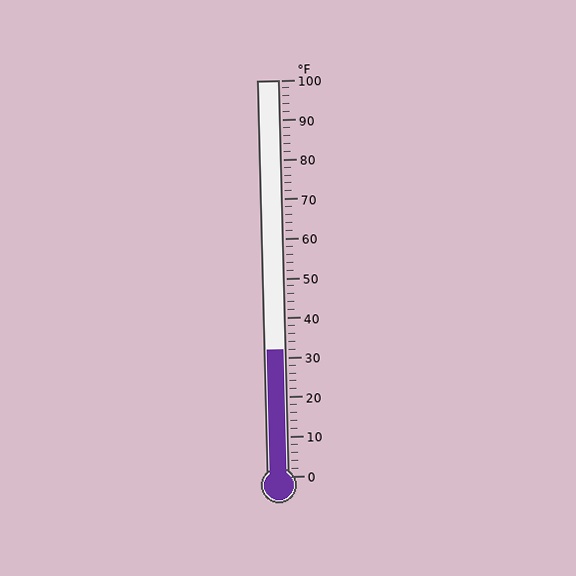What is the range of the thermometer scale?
The thermometer scale ranges from 0°F to 100°F.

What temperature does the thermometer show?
The thermometer shows approximately 32°F.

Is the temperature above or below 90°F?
The temperature is below 90°F.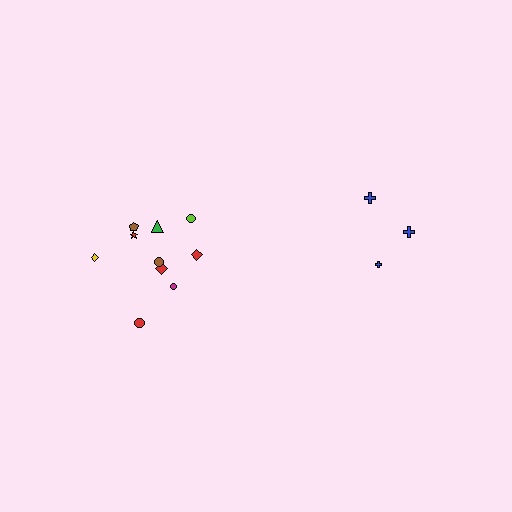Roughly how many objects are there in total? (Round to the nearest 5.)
Roughly 15 objects in total.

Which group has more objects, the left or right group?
The left group.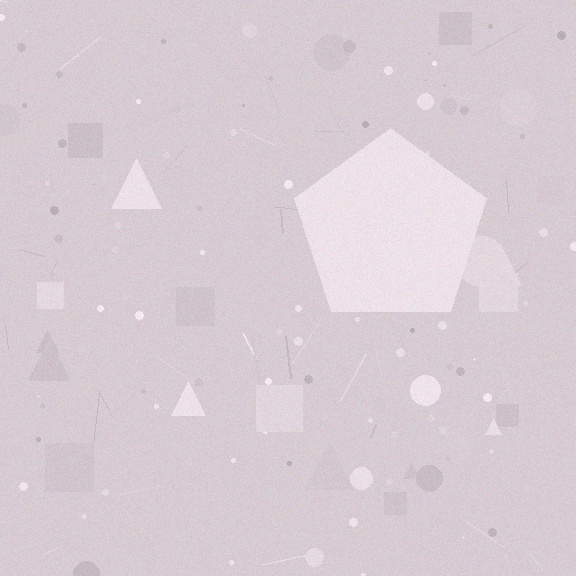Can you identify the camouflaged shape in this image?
The camouflaged shape is a pentagon.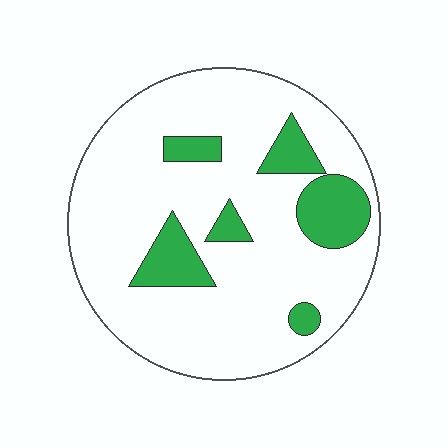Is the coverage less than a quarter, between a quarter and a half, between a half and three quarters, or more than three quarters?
Less than a quarter.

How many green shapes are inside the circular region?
6.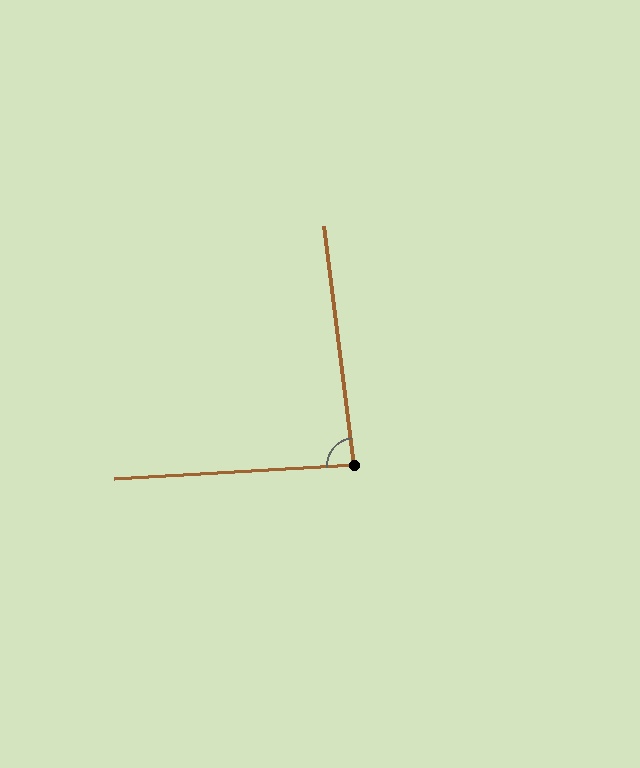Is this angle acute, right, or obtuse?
It is approximately a right angle.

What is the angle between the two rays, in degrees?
Approximately 86 degrees.